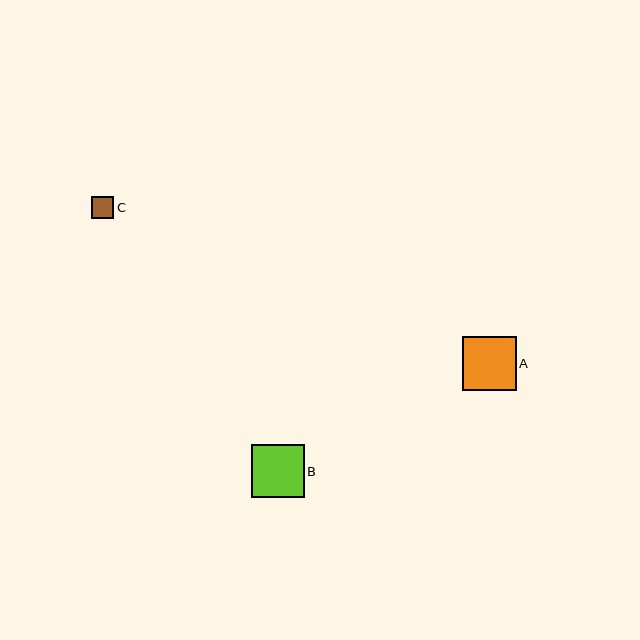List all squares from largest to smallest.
From largest to smallest: A, B, C.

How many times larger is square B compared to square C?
Square B is approximately 2.4 times the size of square C.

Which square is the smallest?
Square C is the smallest with a size of approximately 22 pixels.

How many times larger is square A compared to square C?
Square A is approximately 2.5 times the size of square C.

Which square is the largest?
Square A is the largest with a size of approximately 54 pixels.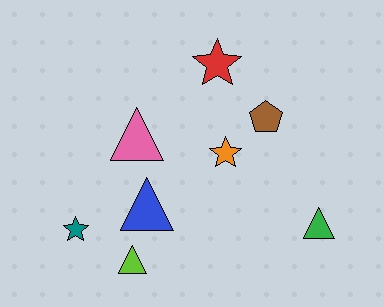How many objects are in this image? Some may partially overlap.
There are 8 objects.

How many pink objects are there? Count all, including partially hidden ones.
There is 1 pink object.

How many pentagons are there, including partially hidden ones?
There is 1 pentagon.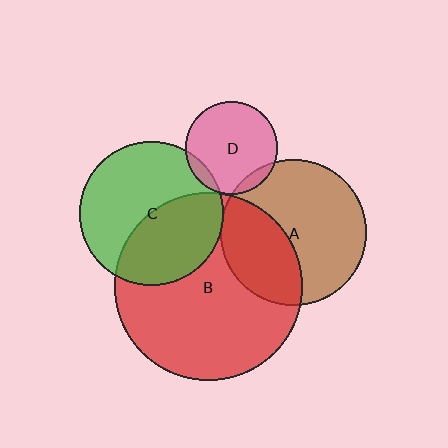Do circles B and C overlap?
Yes.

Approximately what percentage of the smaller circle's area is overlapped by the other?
Approximately 45%.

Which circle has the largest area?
Circle B (red).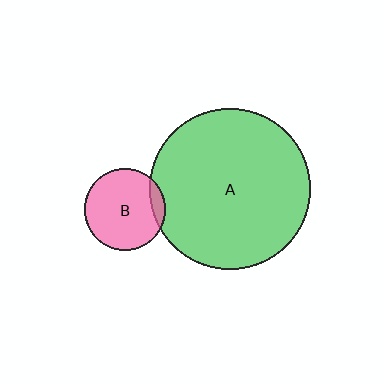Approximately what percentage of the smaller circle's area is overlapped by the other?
Approximately 10%.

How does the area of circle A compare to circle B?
Approximately 3.9 times.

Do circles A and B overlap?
Yes.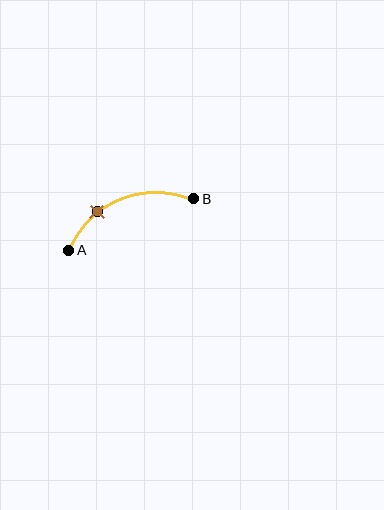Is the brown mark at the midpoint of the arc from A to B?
No. The brown mark lies on the arc but is closer to endpoint A. The arc midpoint would be at the point on the curve equidistant along the arc from both A and B.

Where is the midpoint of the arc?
The arc midpoint is the point on the curve farthest from the straight line joining A and B. It sits above that line.